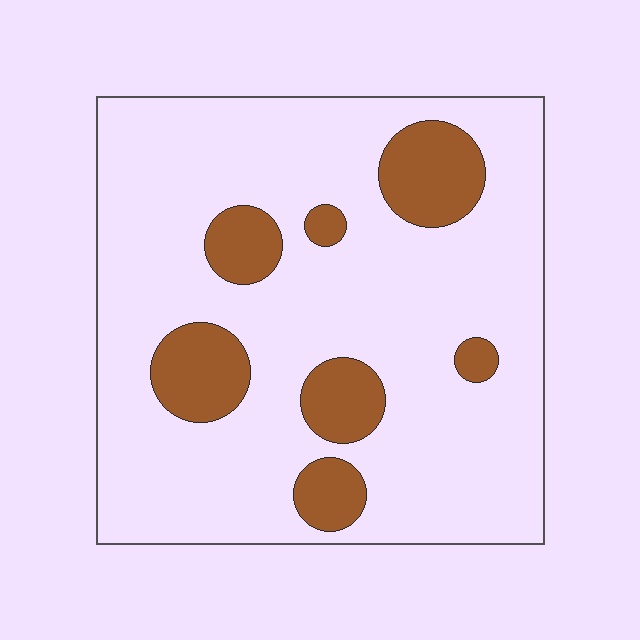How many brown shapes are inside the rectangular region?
7.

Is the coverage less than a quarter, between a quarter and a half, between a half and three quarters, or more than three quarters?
Less than a quarter.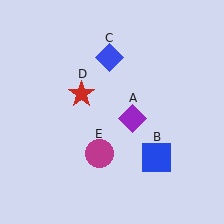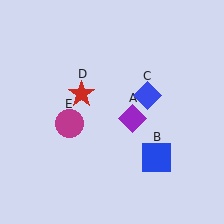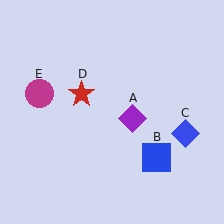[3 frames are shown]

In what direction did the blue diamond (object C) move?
The blue diamond (object C) moved down and to the right.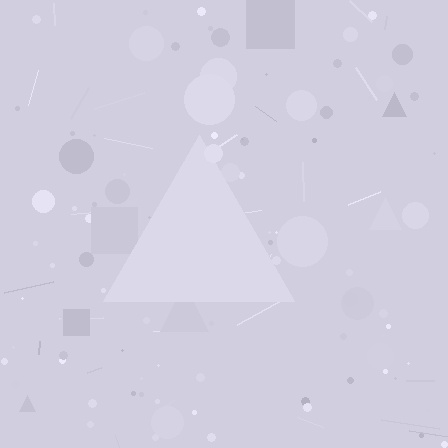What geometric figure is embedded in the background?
A triangle is embedded in the background.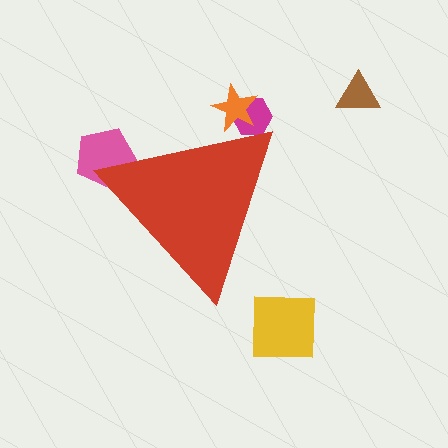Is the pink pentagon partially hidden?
Yes, the pink pentagon is partially hidden behind the red triangle.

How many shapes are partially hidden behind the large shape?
3 shapes are partially hidden.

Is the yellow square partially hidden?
No, the yellow square is fully visible.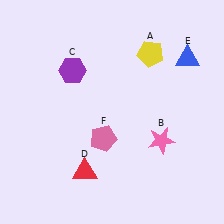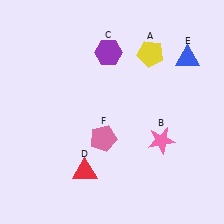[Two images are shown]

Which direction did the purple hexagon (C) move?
The purple hexagon (C) moved right.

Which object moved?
The purple hexagon (C) moved right.